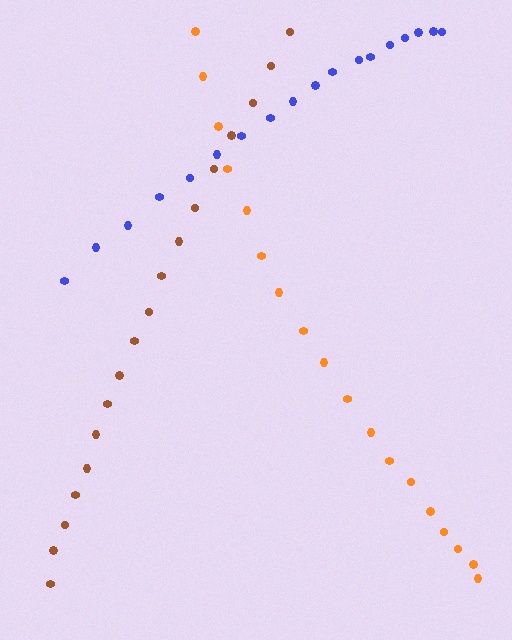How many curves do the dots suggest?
There are 3 distinct paths.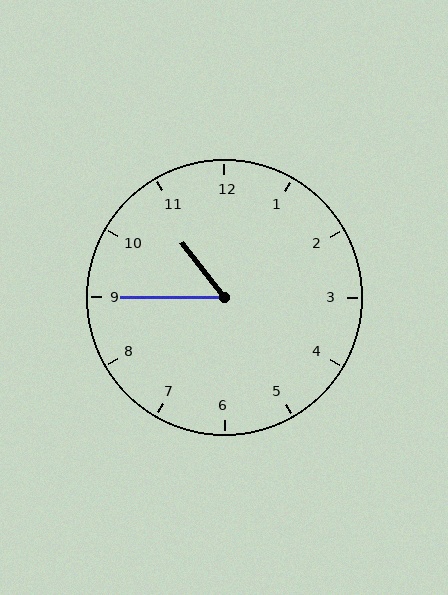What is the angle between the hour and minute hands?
Approximately 52 degrees.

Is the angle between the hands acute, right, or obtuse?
It is acute.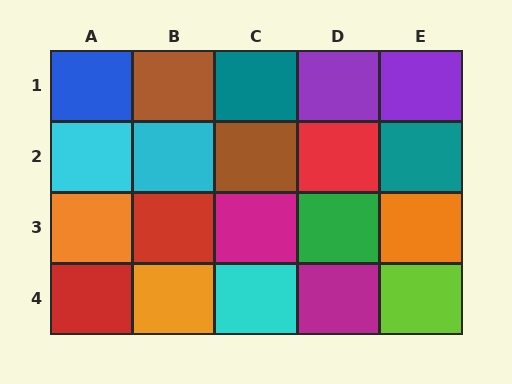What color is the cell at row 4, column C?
Cyan.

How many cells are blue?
1 cell is blue.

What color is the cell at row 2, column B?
Cyan.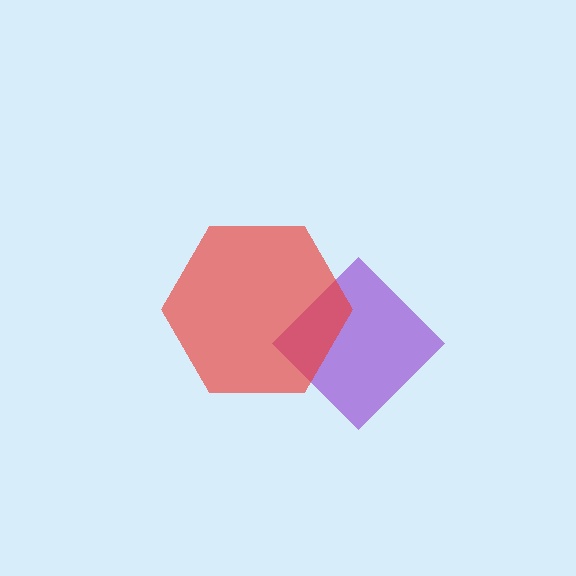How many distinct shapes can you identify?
There are 2 distinct shapes: a purple diamond, a red hexagon.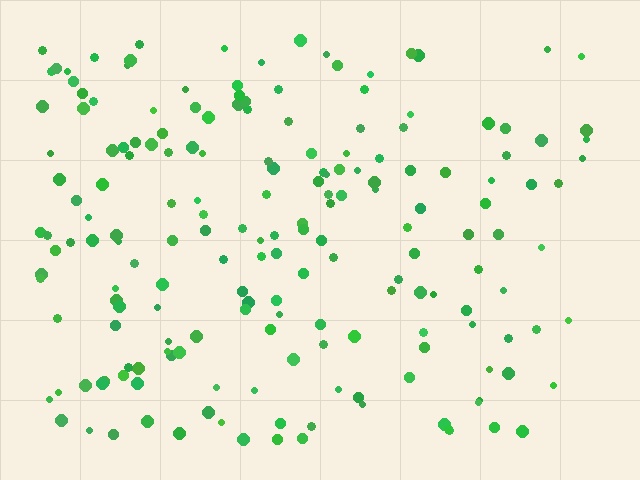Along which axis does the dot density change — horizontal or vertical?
Horizontal.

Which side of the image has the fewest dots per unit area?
The right.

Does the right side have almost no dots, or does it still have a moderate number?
Still a moderate number, just noticeably fewer than the left.